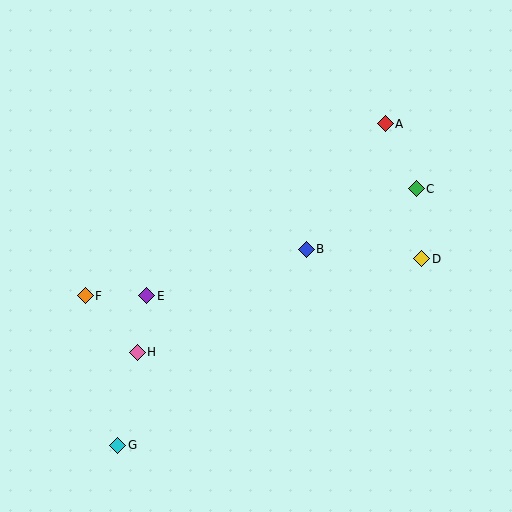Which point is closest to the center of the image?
Point B at (306, 249) is closest to the center.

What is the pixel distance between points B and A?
The distance between B and A is 148 pixels.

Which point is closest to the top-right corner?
Point A is closest to the top-right corner.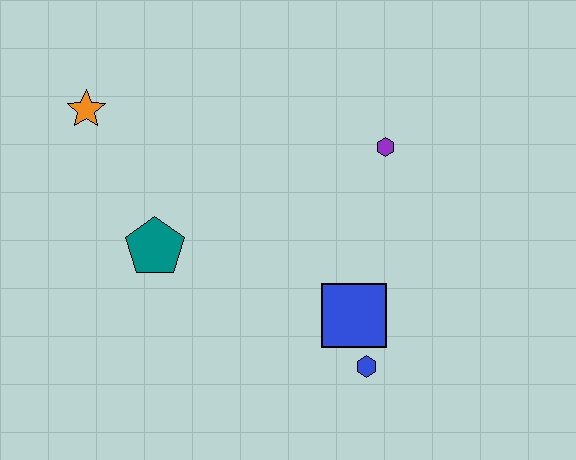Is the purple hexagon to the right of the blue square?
Yes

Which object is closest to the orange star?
The teal pentagon is closest to the orange star.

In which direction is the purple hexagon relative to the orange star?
The purple hexagon is to the right of the orange star.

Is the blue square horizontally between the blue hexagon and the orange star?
Yes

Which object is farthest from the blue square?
The orange star is farthest from the blue square.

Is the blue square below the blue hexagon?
No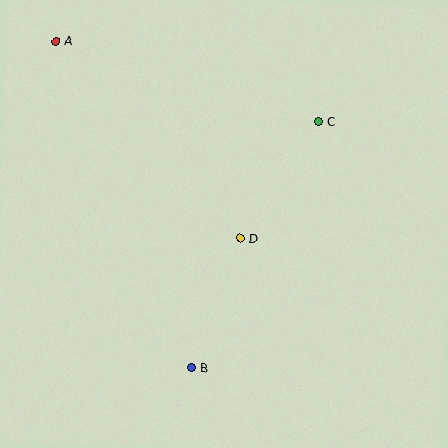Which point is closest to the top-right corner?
Point C is closest to the top-right corner.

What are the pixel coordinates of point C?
Point C is at (318, 121).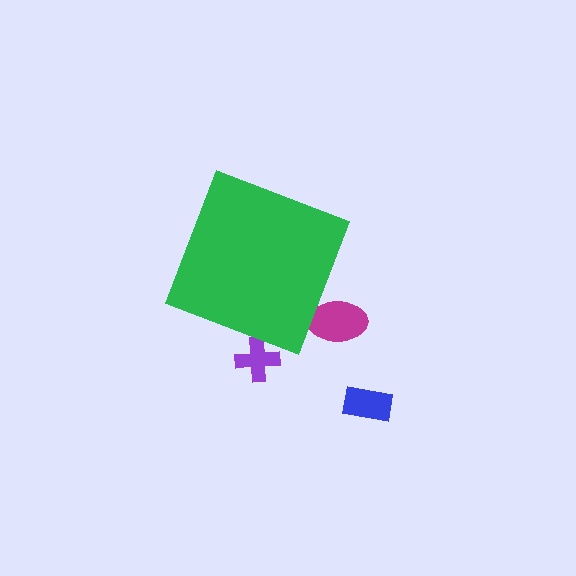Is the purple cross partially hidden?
Yes, the purple cross is partially hidden behind the green diamond.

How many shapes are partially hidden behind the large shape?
2 shapes are partially hidden.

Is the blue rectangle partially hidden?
No, the blue rectangle is fully visible.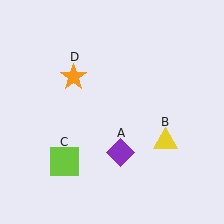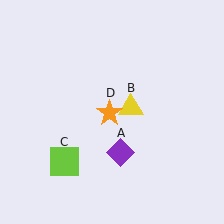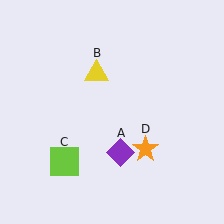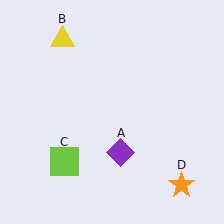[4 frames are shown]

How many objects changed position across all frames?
2 objects changed position: yellow triangle (object B), orange star (object D).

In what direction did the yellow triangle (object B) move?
The yellow triangle (object B) moved up and to the left.